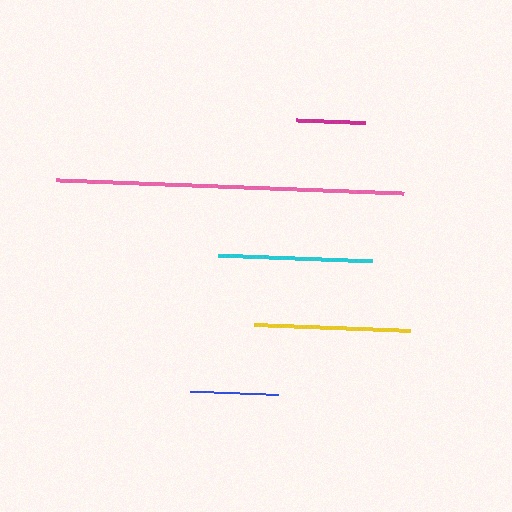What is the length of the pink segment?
The pink segment is approximately 348 pixels long.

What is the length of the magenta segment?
The magenta segment is approximately 69 pixels long.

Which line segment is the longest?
The pink line is the longest at approximately 348 pixels.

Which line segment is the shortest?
The magenta line is the shortest at approximately 69 pixels.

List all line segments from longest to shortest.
From longest to shortest: pink, yellow, cyan, blue, magenta.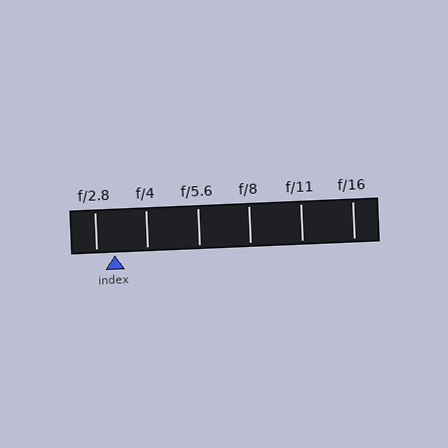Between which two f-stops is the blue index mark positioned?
The index mark is between f/2.8 and f/4.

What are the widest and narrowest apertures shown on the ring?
The widest aperture shown is f/2.8 and the narrowest is f/16.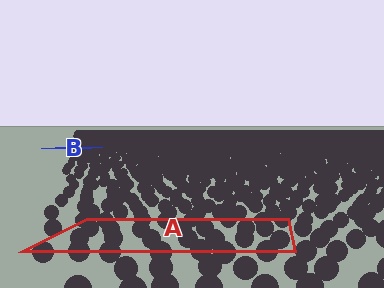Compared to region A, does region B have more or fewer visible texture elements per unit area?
Region B has more texture elements per unit area — they are packed more densely because it is farther away.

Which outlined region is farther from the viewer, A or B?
Region B is farther from the viewer — the texture elements inside it appear smaller and more densely packed.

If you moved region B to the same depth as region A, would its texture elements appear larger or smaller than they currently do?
They would appear larger. At a closer depth, the same texture elements are projected at a bigger on-screen size.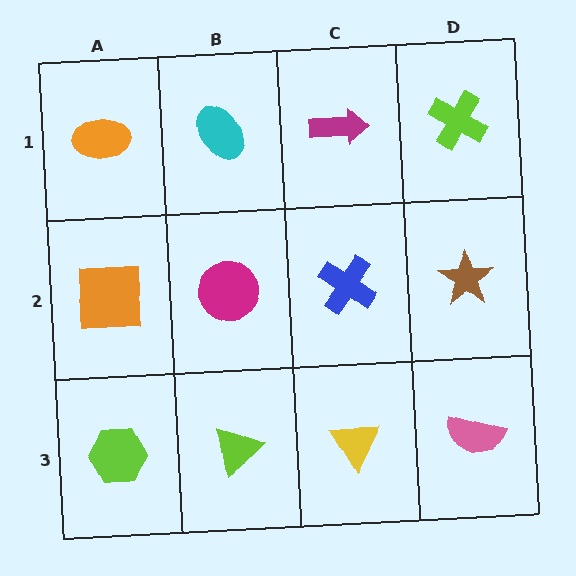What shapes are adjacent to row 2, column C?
A magenta arrow (row 1, column C), a yellow triangle (row 3, column C), a magenta circle (row 2, column B), a brown star (row 2, column D).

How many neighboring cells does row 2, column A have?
3.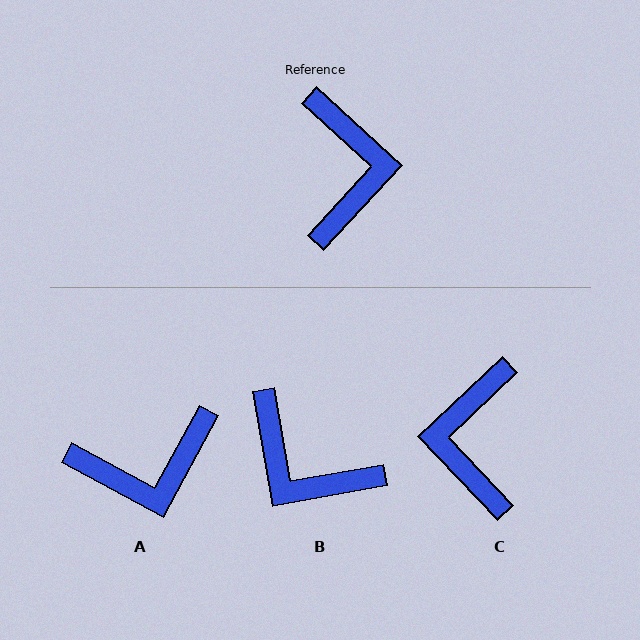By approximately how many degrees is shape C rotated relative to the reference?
Approximately 176 degrees counter-clockwise.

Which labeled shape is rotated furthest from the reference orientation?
C, about 176 degrees away.